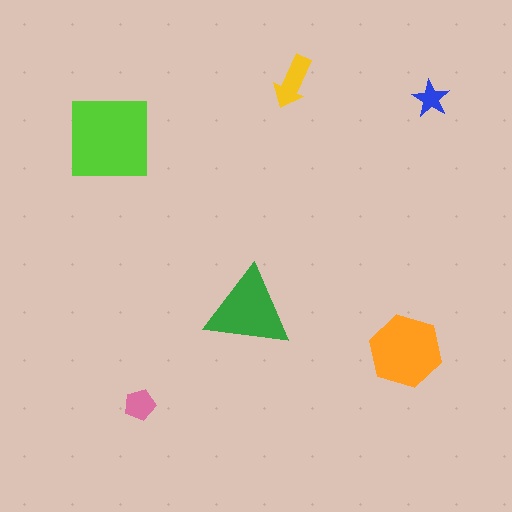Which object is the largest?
The lime square.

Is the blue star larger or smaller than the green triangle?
Smaller.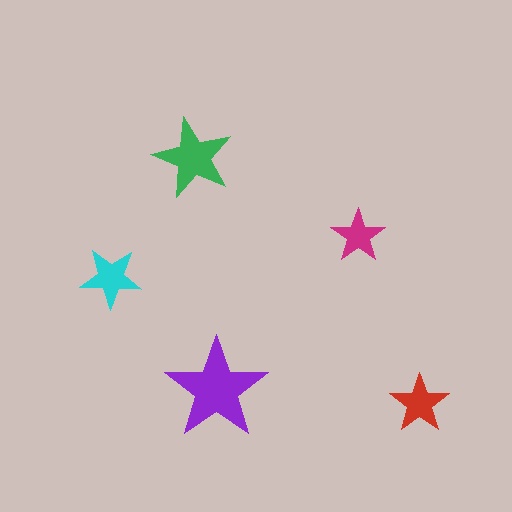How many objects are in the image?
There are 5 objects in the image.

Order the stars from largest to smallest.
the purple one, the green one, the cyan one, the red one, the magenta one.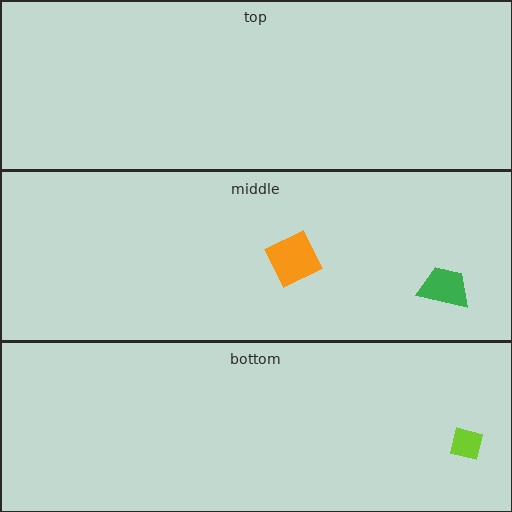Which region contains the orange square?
The middle region.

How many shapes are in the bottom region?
1.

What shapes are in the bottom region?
The lime square.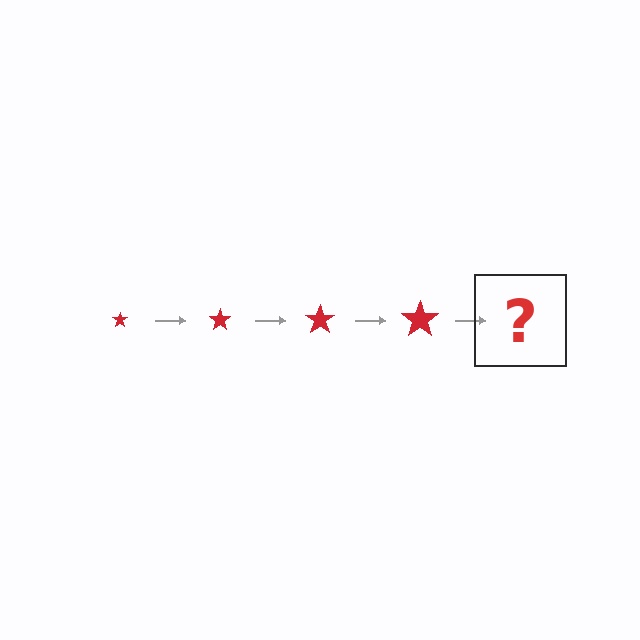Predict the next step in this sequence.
The next step is a red star, larger than the previous one.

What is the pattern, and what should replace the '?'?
The pattern is that the star gets progressively larger each step. The '?' should be a red star, larger than the previous one.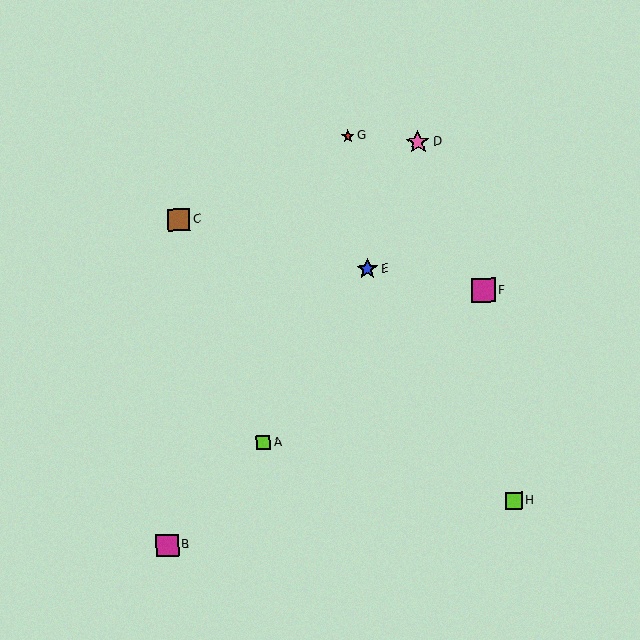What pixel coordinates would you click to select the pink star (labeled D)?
Click at (418, 142) to select the pink star D.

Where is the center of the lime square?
The center of the lime square is at (514, 501).